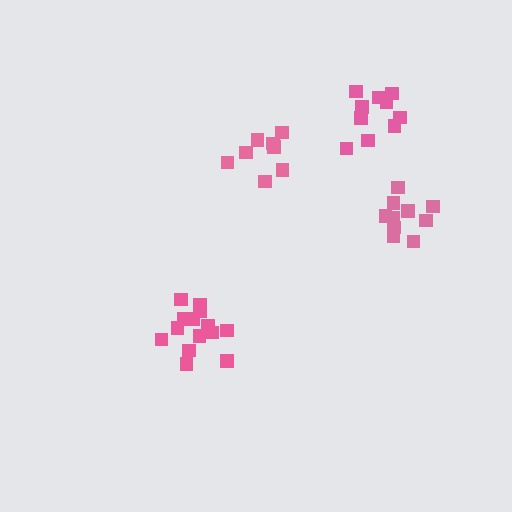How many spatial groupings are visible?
There are 4 spatial groupings.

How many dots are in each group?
Group 1: 8 dots, Group 2: 14 dots, Group 3: 10 dots, Group 4: 10 dots (42 total).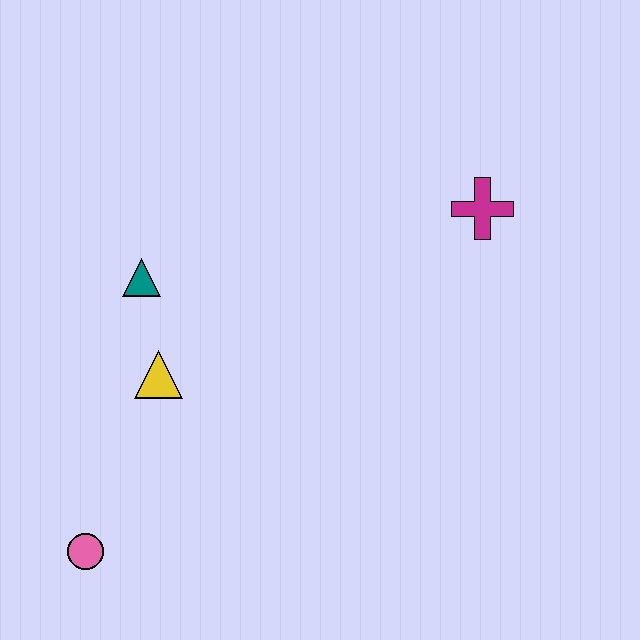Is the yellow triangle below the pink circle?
No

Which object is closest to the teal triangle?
The yellow triangle is closest to the teal triangle.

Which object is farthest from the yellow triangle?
The magenta cross is farthest from the yellow triangle.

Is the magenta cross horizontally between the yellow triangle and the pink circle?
No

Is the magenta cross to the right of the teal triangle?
Yes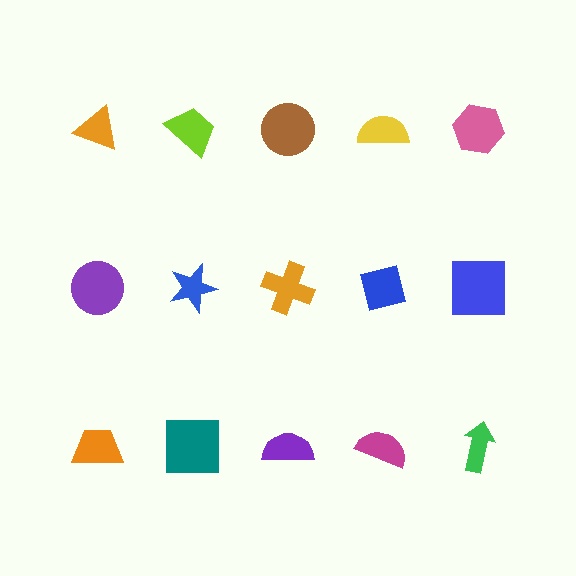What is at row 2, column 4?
A blue square.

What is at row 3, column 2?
A teal square.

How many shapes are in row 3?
5 shapes.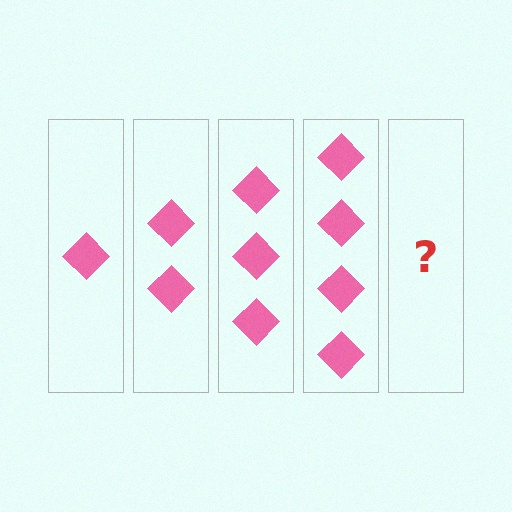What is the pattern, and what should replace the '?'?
The pattern is that each step adds one more diamond. The '?' should be 5 diamonds.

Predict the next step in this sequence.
The next step is 5 diamonds.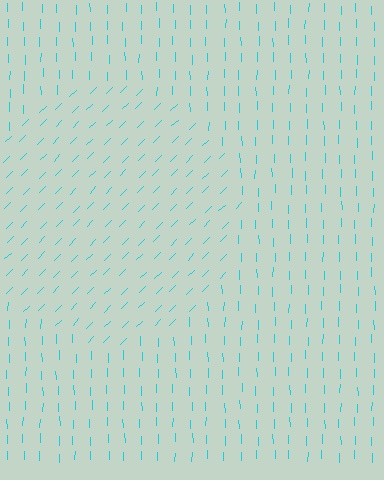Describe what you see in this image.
The image is filled with small cyan line segments. A circle region in the image has lines oriented differently from the surrounding lines, creating a visible texture boundary.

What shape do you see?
I see a circle.